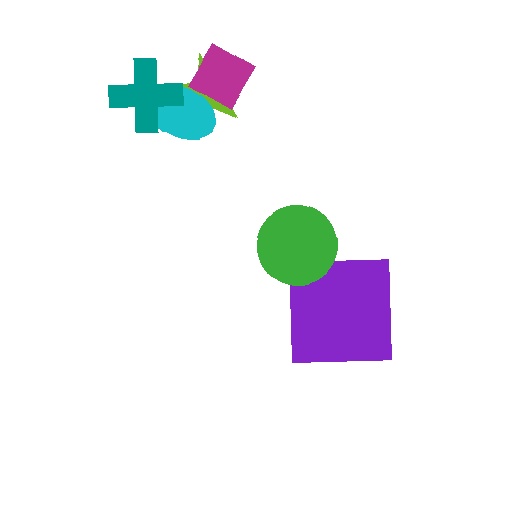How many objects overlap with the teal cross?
2 objects overlap with the teal cross.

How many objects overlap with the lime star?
3 objects overlap with the lime star.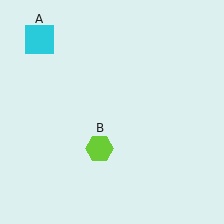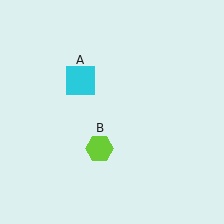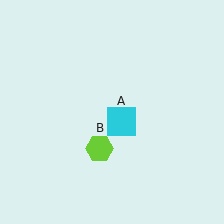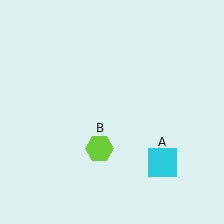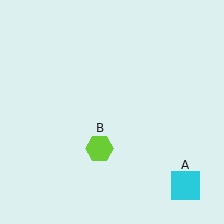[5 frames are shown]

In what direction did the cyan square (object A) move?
The cyan square (object A) moved down and to the right.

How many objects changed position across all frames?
1 object changed position: cyan square (object A).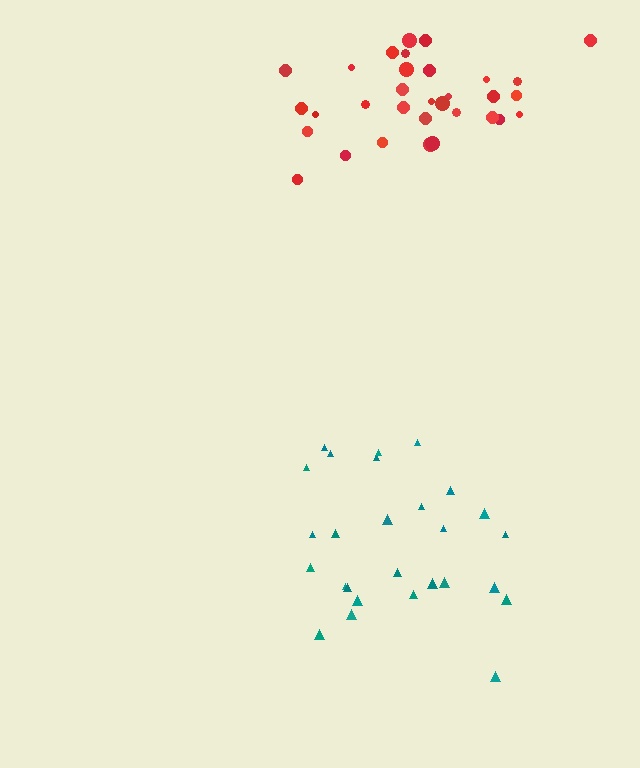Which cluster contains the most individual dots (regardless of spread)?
Red (32).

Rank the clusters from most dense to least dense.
red, teal.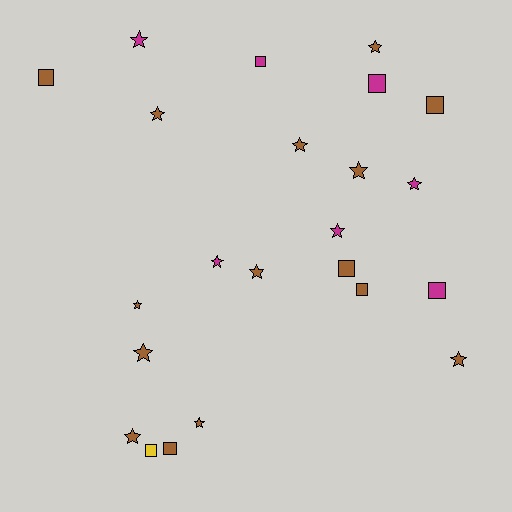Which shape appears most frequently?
Star, with 14 objects.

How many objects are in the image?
There are 23 objects.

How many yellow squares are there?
There is 1 yellow square.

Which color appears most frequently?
Brown, with 15 objects.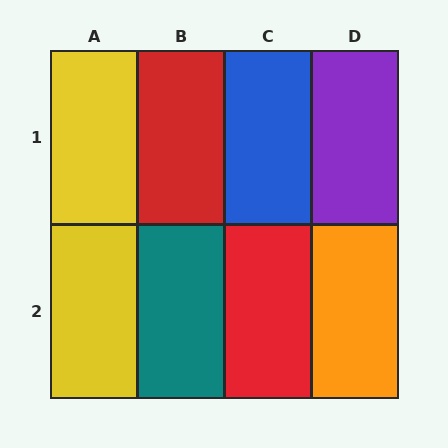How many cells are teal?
1 cell is teal.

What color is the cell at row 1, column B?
Red.